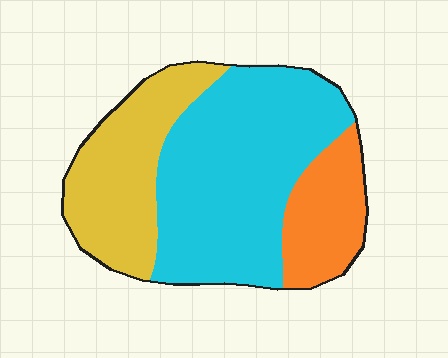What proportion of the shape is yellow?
Yellow takes up between a sixth and a third of the shape.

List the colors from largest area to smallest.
From largest to smallest: cyan, yellow, orange.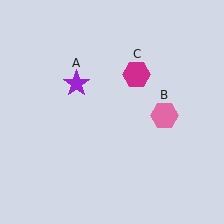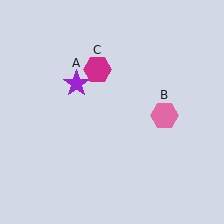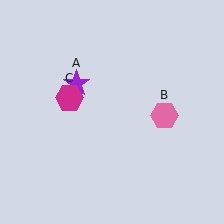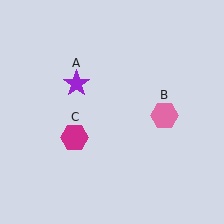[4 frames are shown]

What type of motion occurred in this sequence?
The magenta hexagon (object C) rotated counterclockwise around the center of the scene.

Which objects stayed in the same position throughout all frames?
Purple star (object A) and pink hexagon (object B) remained stationary.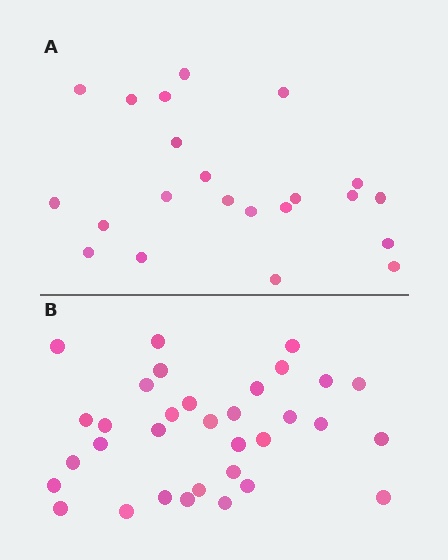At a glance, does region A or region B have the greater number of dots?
Region B (the bottom region) has more dots.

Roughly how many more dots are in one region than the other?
Region B has roughly 12 or so more dots than region A.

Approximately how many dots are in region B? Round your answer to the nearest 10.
About 30 dots. (The exact count is 33, which rounds to 30.)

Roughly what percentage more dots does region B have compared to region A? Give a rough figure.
About 50% more.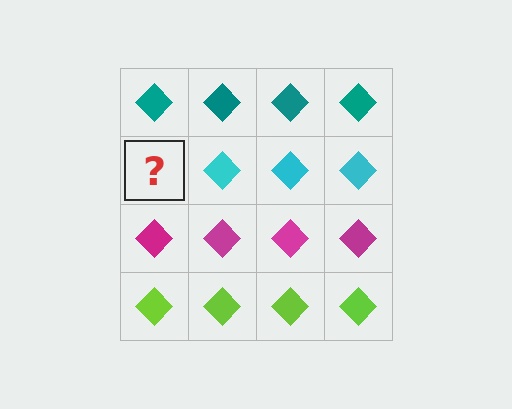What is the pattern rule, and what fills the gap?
The rule is that each row has a consistent color. The gap should be filled with a cyan diamond.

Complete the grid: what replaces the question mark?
The question mark should be replaced with a cyan diamond.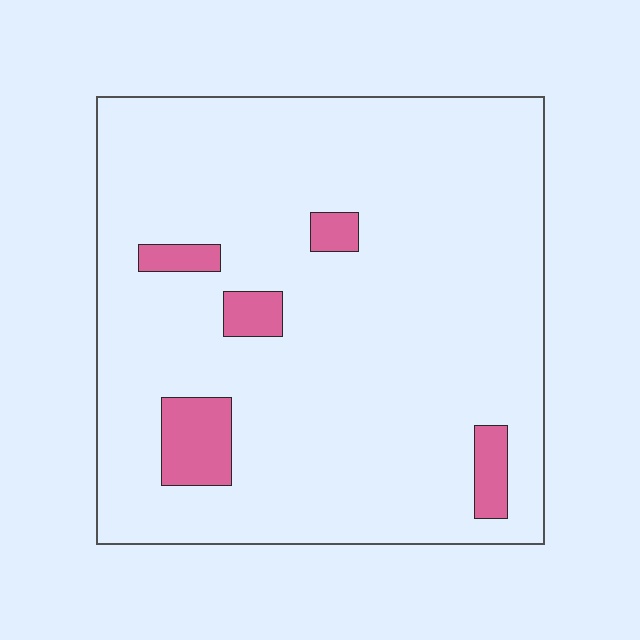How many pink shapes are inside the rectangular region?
5.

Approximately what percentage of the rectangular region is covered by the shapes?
Approximately 10%.